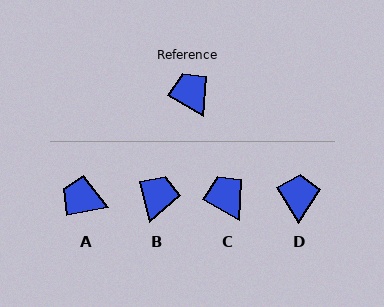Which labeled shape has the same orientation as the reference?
C.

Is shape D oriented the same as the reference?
No, it is off by about 28 degrees.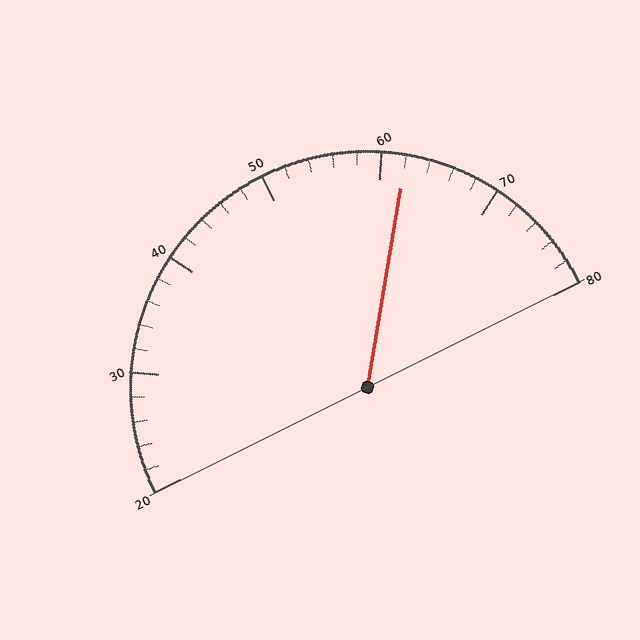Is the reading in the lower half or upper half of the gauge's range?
The reading is in the upper half of the range (20 to 80).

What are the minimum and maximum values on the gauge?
The gauge ranges from 20 to 80.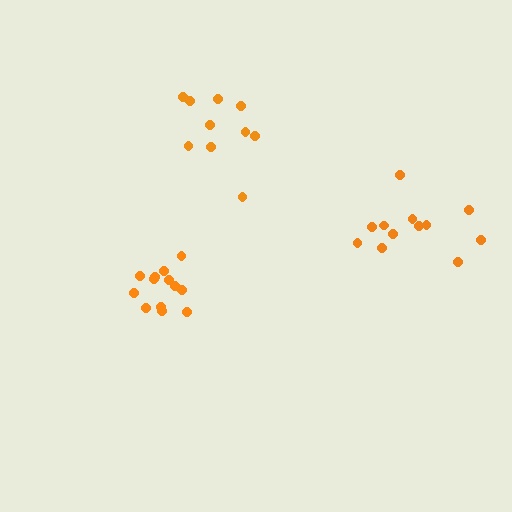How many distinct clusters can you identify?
There are 3 distinct clusters.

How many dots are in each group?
Group 1: 12 dots, Group 2: 13 dots, Group 3: 10 dots (35 total).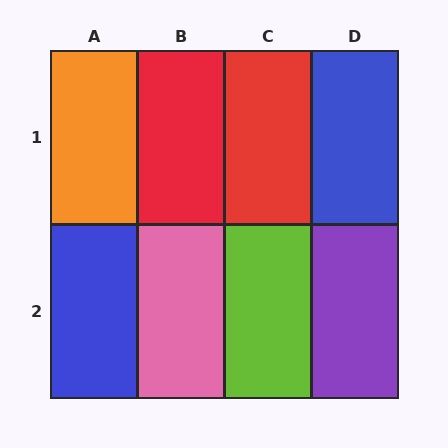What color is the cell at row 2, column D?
Purple.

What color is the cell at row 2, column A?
Blue.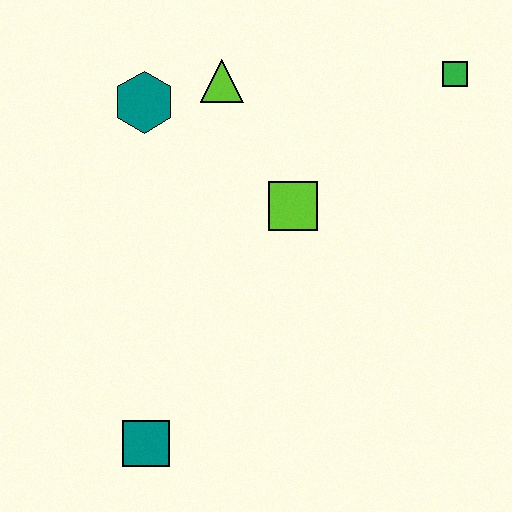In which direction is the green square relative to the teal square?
The green square is above the teal square.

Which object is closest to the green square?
The lime square is closest to the green square.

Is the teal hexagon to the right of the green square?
No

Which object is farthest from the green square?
The teal square is farthest from the green square.